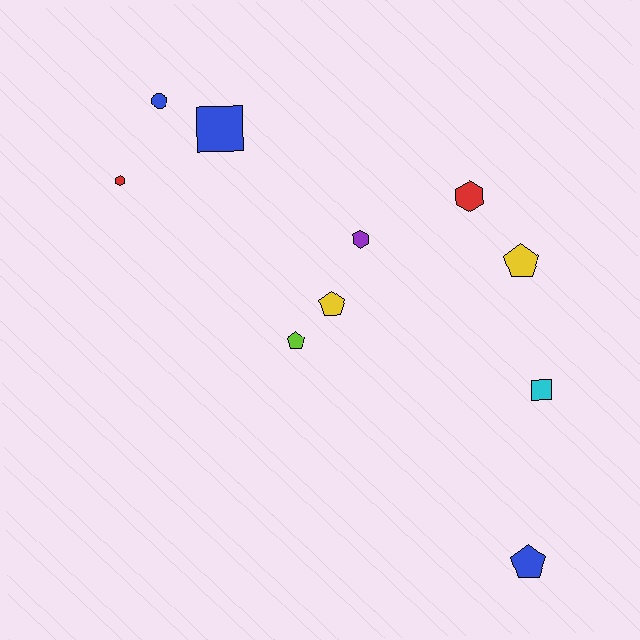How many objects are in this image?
There are 10 objects.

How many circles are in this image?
There is 1 circle.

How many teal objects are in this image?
There are no teal objects.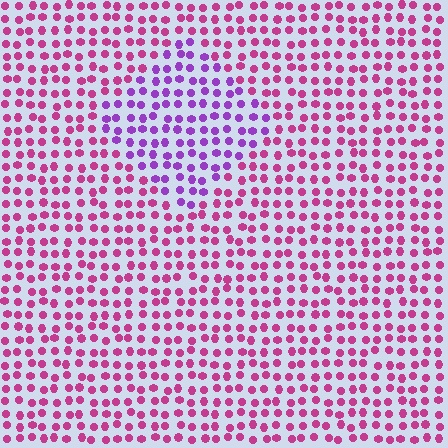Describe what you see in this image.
The image is filled with small magenta elements in a uniform arrangement. A diamond-shaped region is visible where the elements are tinted to a slightly different hue, forming a subtle color boundary.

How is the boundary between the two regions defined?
The boundary is defined purely by a slight shift in hue (about 42 degrees). Spacing, size, and orientation are identical on both sides.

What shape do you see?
I see a diamond.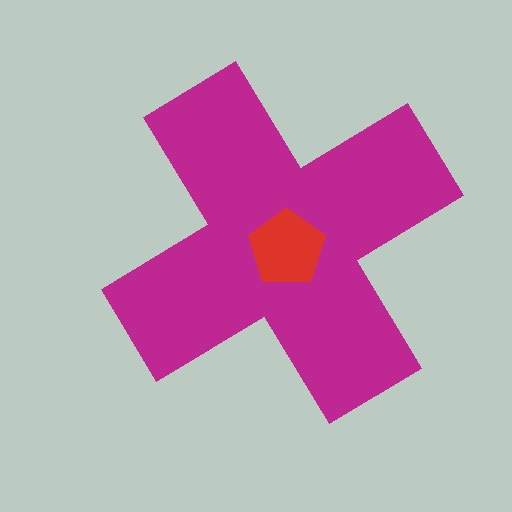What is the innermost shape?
The red pentagon.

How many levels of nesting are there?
2.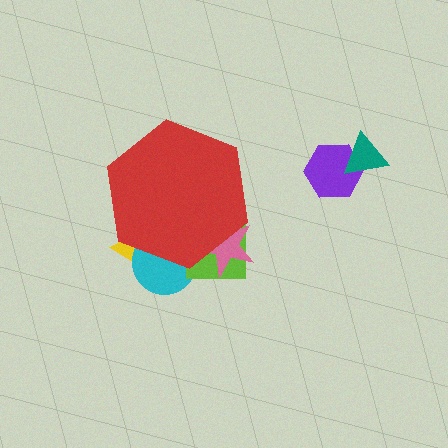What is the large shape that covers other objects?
A red hexagon.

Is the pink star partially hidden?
Yes, the pink star is partially hidden behind the red hexagon.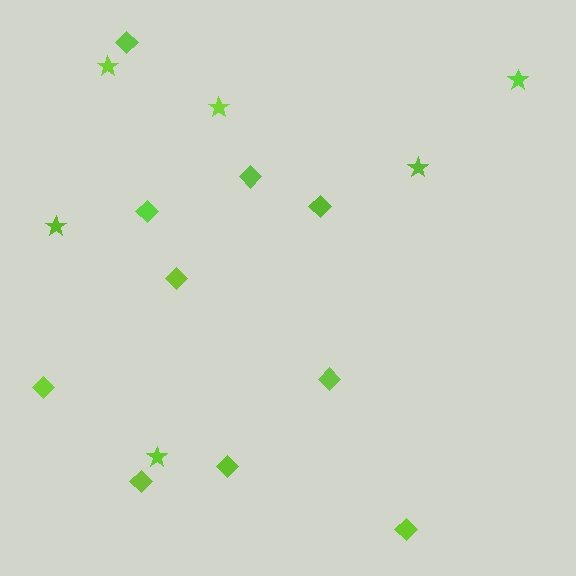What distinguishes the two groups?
There are 2 groups: one group of stars (6) and one group of diamonds (10).